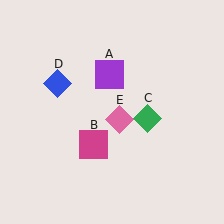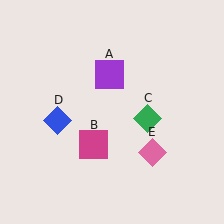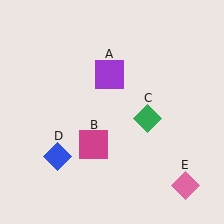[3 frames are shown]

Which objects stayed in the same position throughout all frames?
Purple square (object A) and magenta square (object B) and green diamond (object C) remained stationary.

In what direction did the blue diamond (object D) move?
The blue diamond (object D) moved down.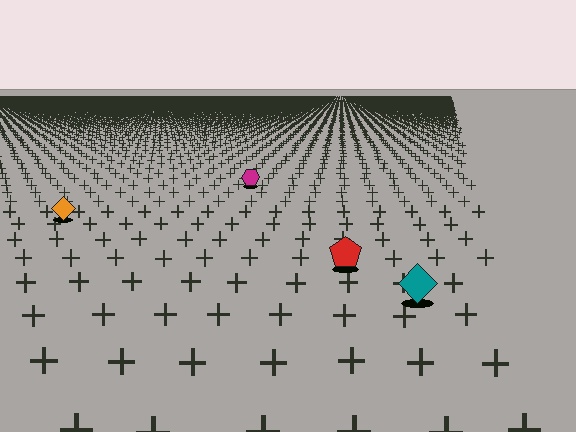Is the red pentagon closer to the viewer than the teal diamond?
No. The teal diamond is closer — you can tell from the texture gradient: the ground texture is coarser near it.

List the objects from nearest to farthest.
From nearest to farthest: the teal diamond, the red pentagon, the orange diamond, the magenta hexagon.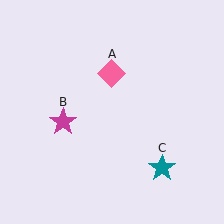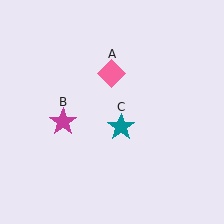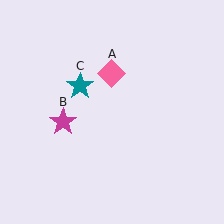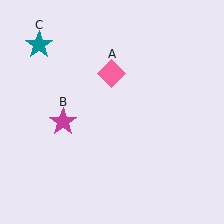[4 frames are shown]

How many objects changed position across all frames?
1 object changed position: teal star (object C).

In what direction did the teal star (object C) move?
The teal star (object C) moved up and to the left.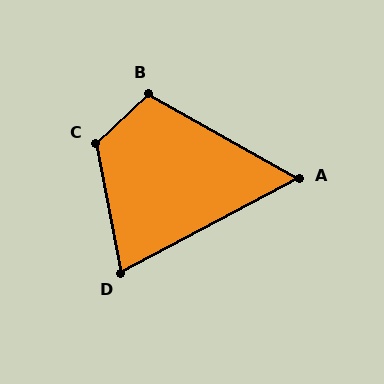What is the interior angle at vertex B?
Approximately 107 degrees (obtuse).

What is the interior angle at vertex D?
Approximately 73 degrees (acute).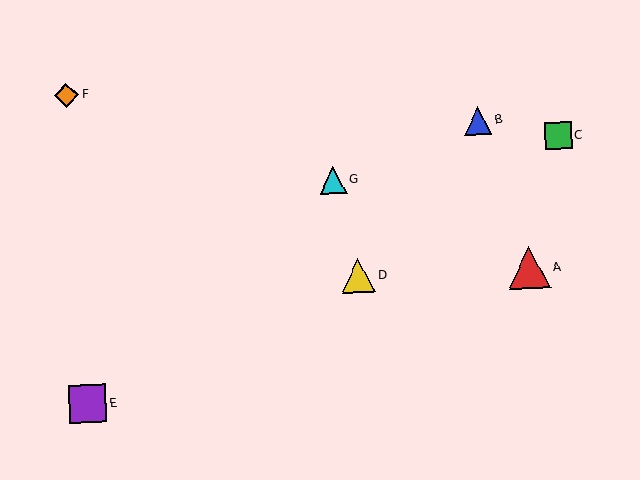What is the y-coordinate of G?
Object G is at y≈180.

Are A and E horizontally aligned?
No, A is at y≈268 and E is at y≈404.